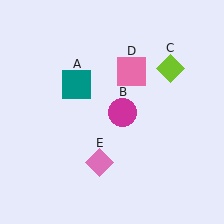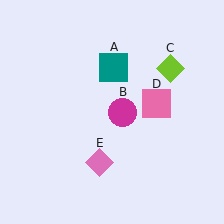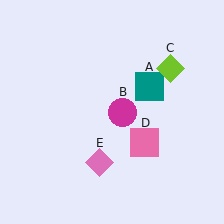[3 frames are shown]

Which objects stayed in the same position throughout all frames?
Magenta circle (object B) and lime diamond (object C) and pink diamond (object E) remained stationary.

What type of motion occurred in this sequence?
The teal square (object A), pink square (object D) rotated clockwise around the center of the scene.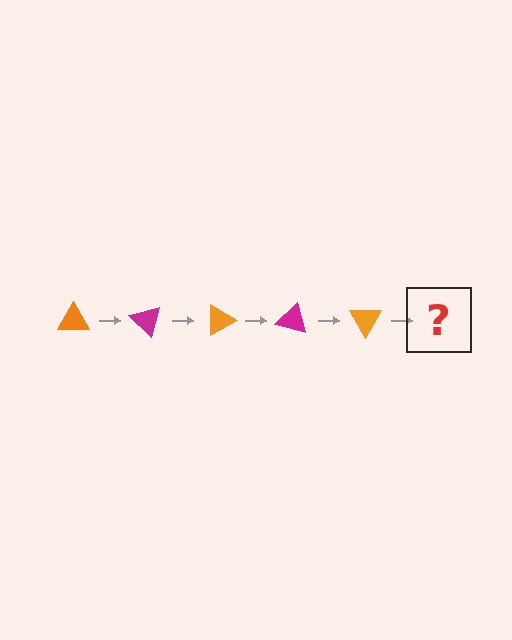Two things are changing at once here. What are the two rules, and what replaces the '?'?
The two rules are that it rotates 45 degrees each step and the color cycles through orange and magenta. The '?' should be a magenta triangle, rotated 225 degrees from the start.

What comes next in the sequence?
The next element should be a magenta triangle, rotated 225 degrees from the start.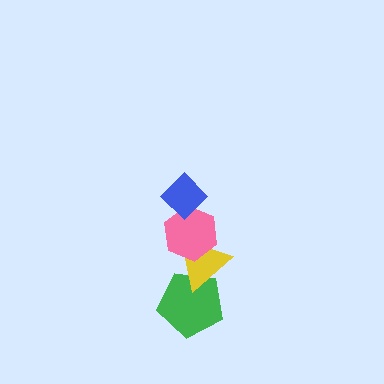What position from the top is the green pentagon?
The green pentagon is 4th from the top.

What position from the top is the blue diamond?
The blue diamond is 1st from the top.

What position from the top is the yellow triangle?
The yellow triangle is 3rd from the top.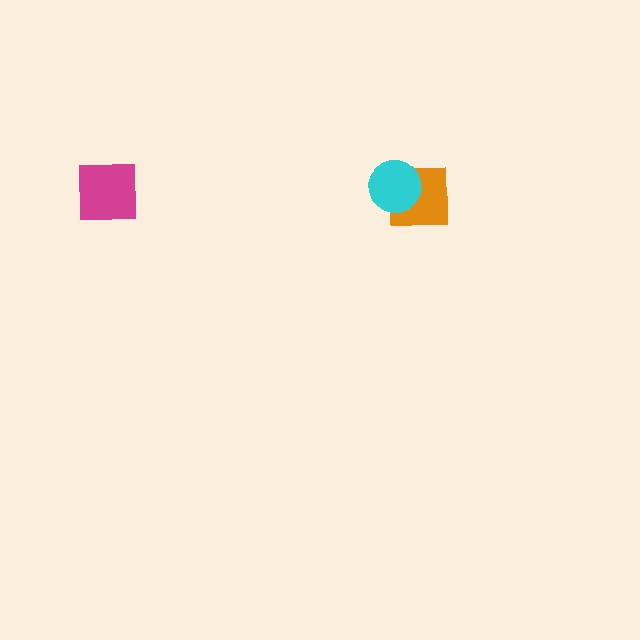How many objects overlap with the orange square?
1 object overlaps with the orange square.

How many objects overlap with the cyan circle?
1 object overlaps with the cyan circle.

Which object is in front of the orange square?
The cyan circle is in front of the orange square.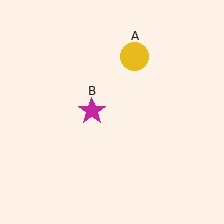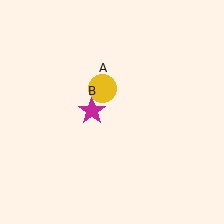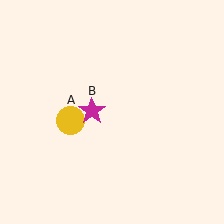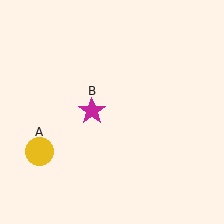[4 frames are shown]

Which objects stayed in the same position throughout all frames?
Magenta star (object B) remained stationary.